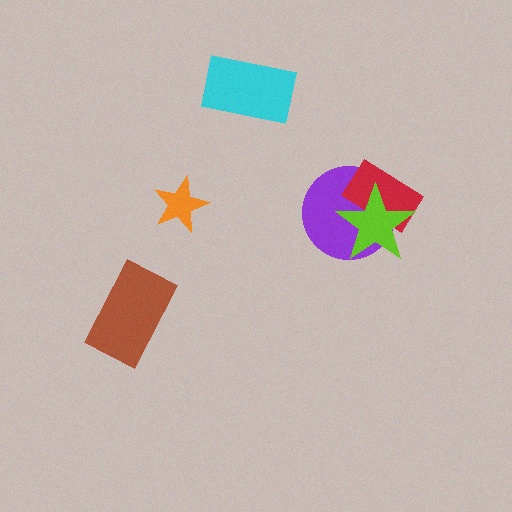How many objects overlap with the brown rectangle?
0 objects overlap with the brown rectangle.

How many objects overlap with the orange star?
0 objects overlap with the orange star.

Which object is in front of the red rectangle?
The lime star is in front of the red rectangle.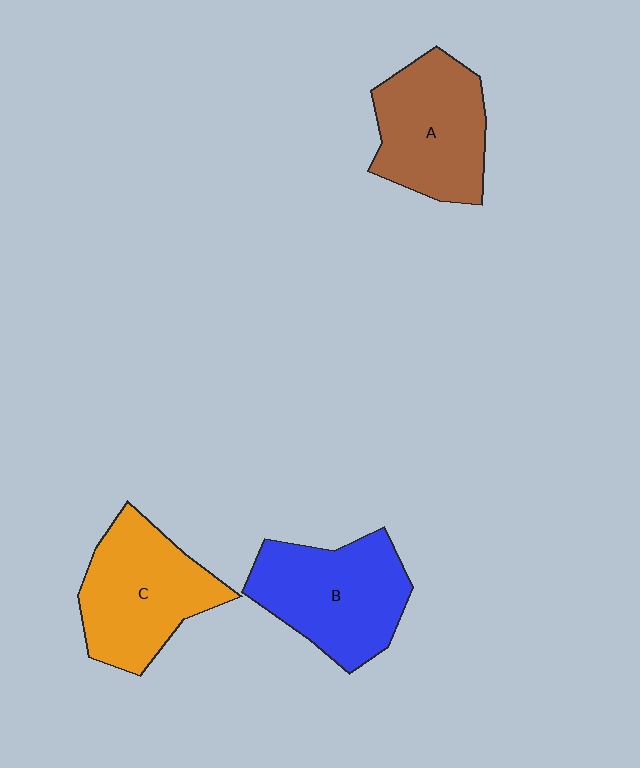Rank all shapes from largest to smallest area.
From largest to smallest: B (blue), C (orange), A (brown).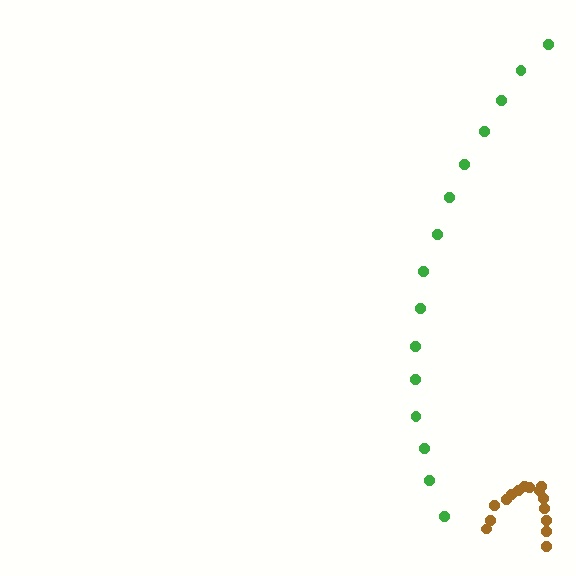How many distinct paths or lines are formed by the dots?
There are 2 distinct paths.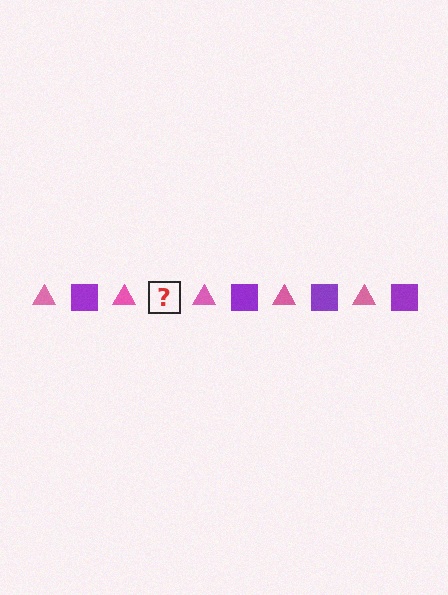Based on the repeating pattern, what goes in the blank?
The blank should be a purple square.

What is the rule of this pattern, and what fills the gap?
The rule is that the pattern alternates between pink triangle and purple square. The gap should be filled with a purple square.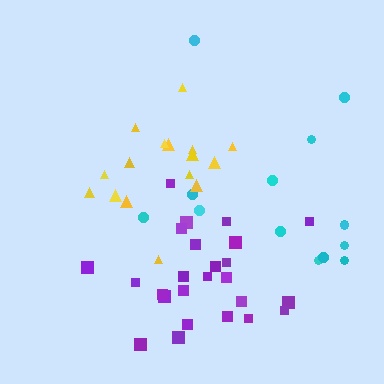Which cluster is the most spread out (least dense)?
Cyan.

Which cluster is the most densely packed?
Yellow.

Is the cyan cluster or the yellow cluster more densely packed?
Yellow.